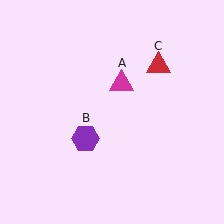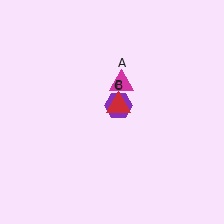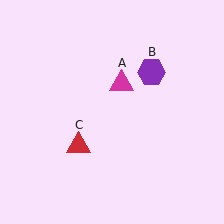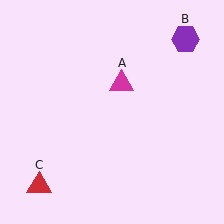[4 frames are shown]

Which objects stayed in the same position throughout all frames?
Magenta triangle (object A) remained stationary.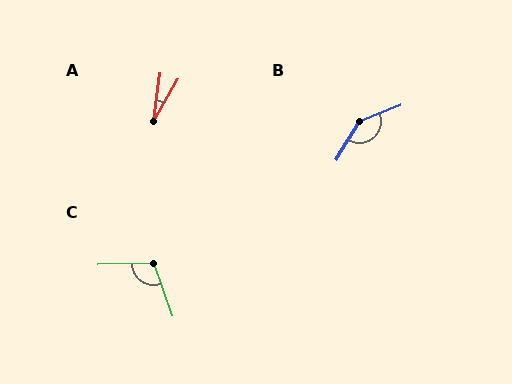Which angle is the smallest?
A, at approximately 23 degrees.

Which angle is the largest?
B, at approximately 143 degrees.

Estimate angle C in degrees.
Approximately 109 degrees.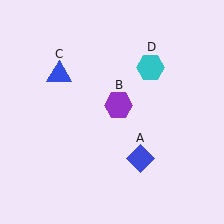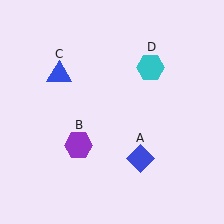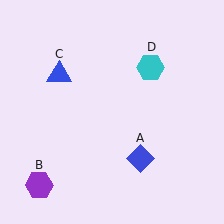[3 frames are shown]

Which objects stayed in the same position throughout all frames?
Blue diamond (object A) and blue triangle (object C) and cyan hexagon (object D) remained stationary.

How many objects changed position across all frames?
1 object changed position: purple hexagon (object B).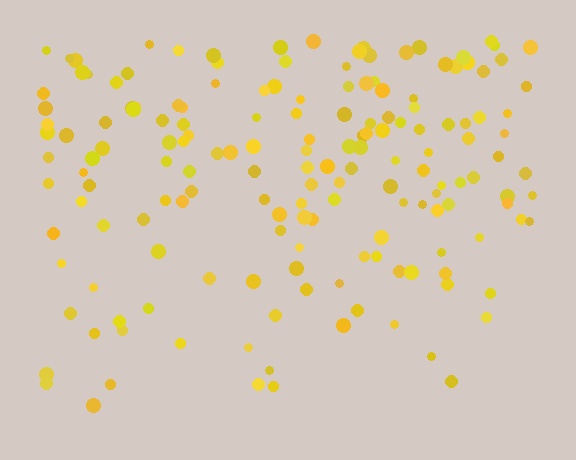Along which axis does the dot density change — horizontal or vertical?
Vertical.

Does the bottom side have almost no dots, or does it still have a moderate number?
Still a moderate number, just noticeably fewer than the top.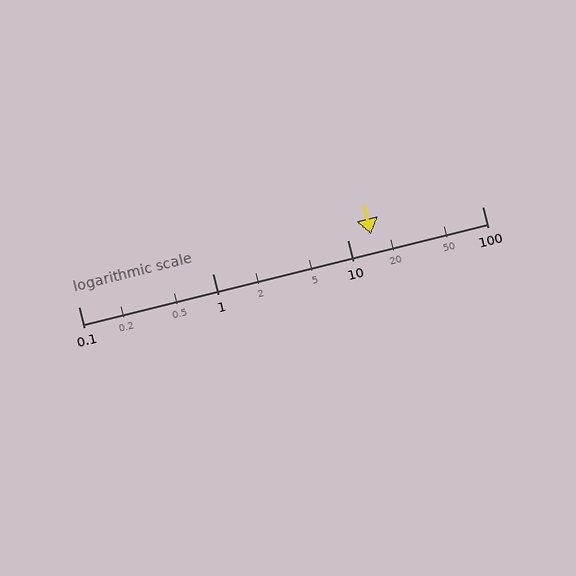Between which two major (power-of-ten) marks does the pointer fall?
The pointer is between 10 and 100.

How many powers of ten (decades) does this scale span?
The scale spans 3 decades, from 0.1 to 100.